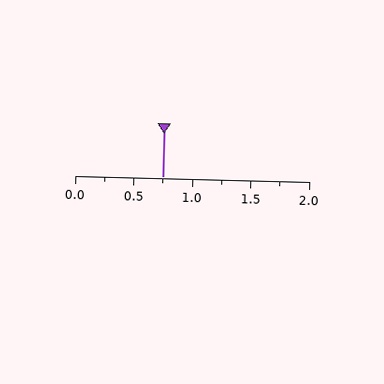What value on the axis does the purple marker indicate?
The marker indicates approximately 0.75.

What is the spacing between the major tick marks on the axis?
The major ticks are spaced 0.5 apart.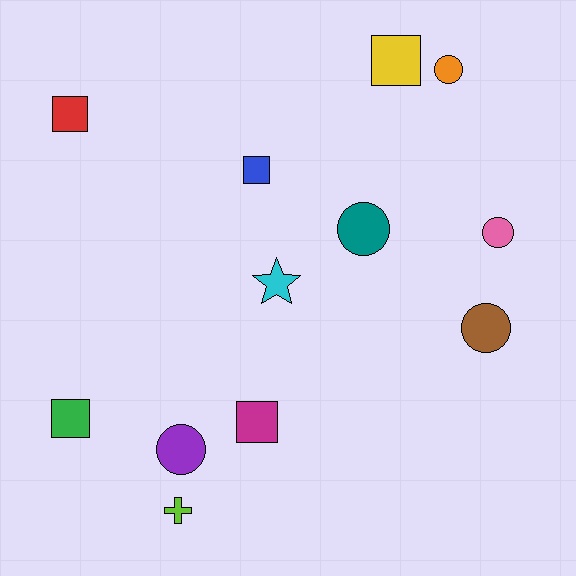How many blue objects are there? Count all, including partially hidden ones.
There is 1 blue object.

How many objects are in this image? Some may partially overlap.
There are 12 objects.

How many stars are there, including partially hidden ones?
There is 1 star.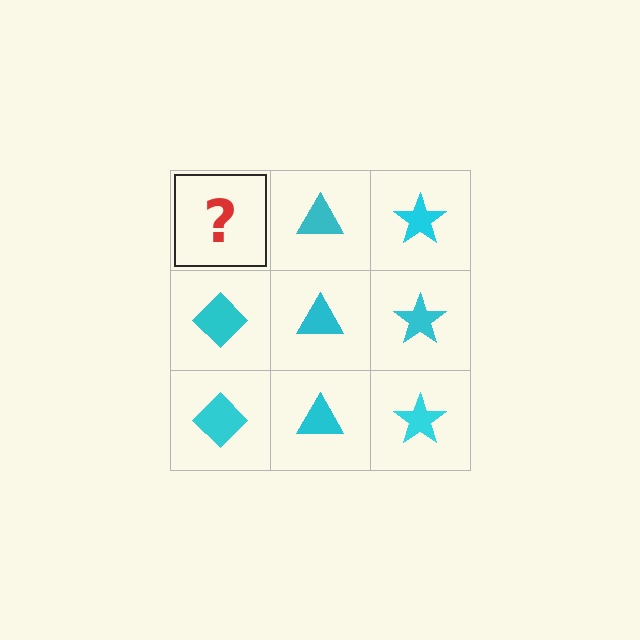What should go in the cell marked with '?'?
The missing cell should contain a cyan diamond.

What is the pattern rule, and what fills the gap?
The rule is that each column has a consistent shape. The gap should be filled with a cyan diamond.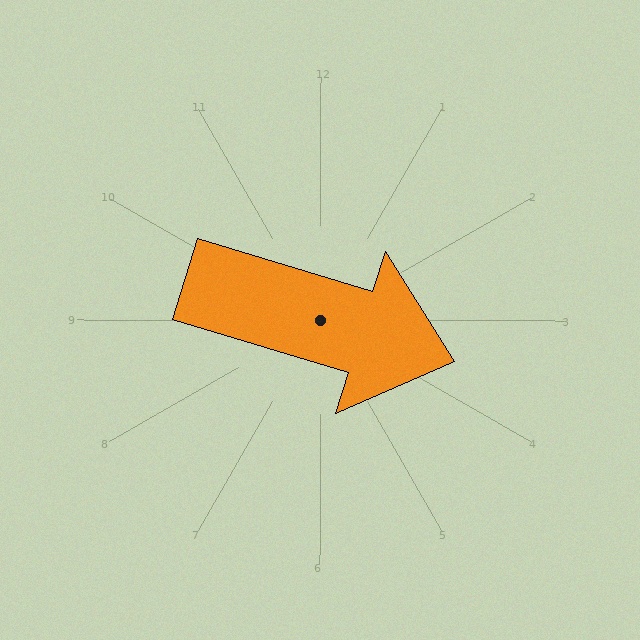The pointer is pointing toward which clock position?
Roughly 4 o'clock.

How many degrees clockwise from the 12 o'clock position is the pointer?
Approximately 107 degrees.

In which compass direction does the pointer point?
East.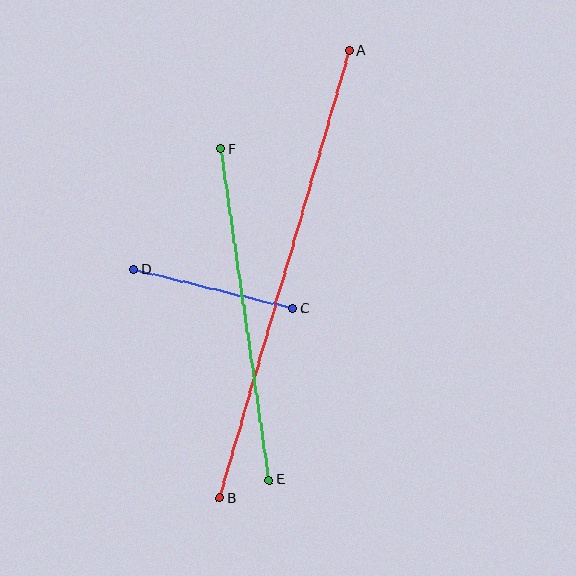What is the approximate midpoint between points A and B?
The midpoint is at approximately (284, 274) pixels.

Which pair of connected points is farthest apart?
Points A and B are farthest apart.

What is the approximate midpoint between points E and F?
The midpoint is at approximately (245, 314) pixels.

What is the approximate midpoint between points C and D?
The midpoint is at approximately (213, 289) pixels.